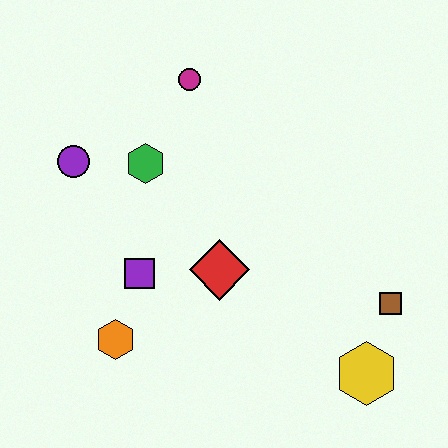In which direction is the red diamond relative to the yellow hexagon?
The red diamond is to the left of the yellow hexagon.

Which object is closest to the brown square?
The yellow hexagon is closest to the brown square.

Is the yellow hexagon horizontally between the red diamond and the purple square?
No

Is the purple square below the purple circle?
Yes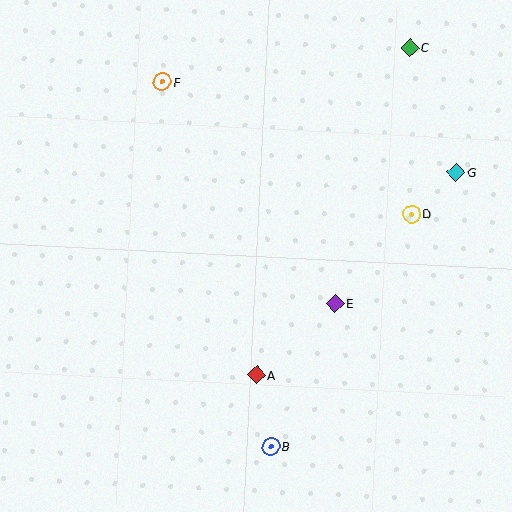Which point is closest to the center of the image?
Point E at (335, 303) is closest to the center.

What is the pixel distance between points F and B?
The distance between F and B is 380 pixels.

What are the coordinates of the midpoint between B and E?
The midpoint between B and E is at (303, 375).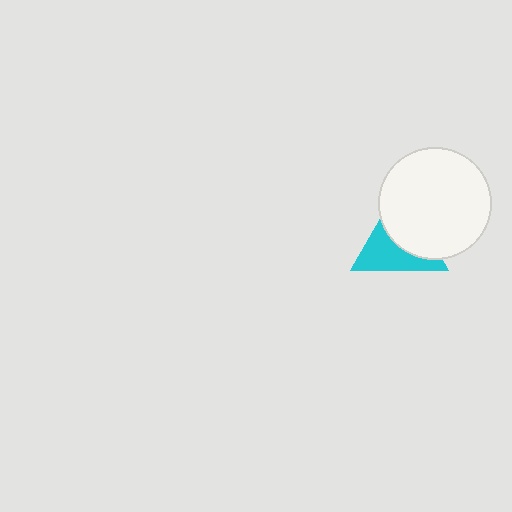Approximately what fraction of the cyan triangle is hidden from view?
Roughly 50% of the cyan triangle is hidden behind the white circle.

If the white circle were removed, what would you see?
You would see the complete cyan triangle.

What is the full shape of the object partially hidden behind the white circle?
The partially hidden object is a cyan triangle.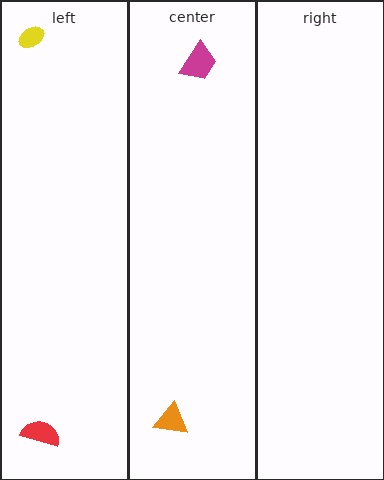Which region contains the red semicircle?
The left region.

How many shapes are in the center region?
2.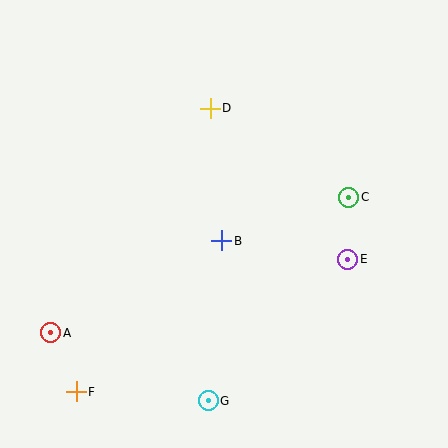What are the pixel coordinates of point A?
Point A is at (51, 333).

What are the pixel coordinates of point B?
Point B is at (222, 241).